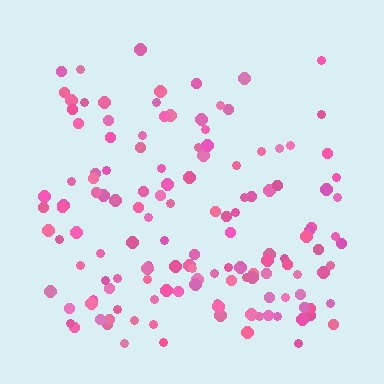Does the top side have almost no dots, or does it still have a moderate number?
Still a moderate number, just noticeably fewer than the bottom.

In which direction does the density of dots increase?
From top to bottom, with the bottom side densest.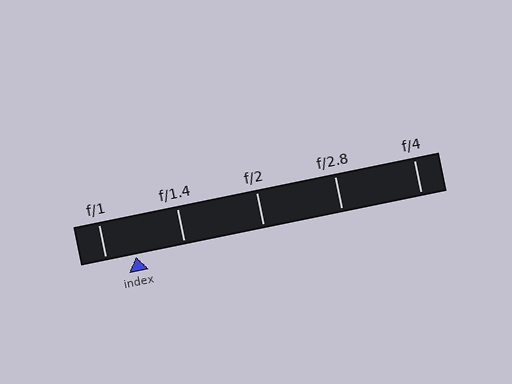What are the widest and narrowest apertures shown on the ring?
The widest aperture shown is f/1 and the narrowest is f/4.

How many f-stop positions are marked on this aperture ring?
There are 5 f-stop positions marked.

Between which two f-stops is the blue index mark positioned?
The index mark is between f/1 and f/1.4.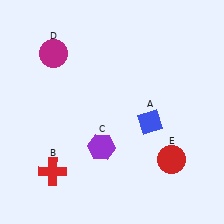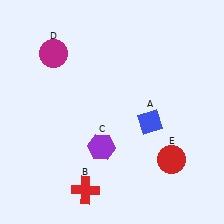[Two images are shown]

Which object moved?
The red cross (B) moved right.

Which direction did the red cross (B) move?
The red cross (B) moved right.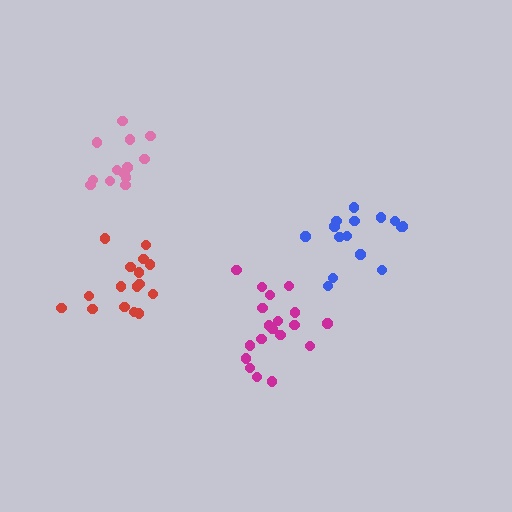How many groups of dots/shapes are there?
There are 4 groups.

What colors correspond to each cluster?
The clusters are colored: blue, pink, red, magenta.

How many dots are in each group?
Group 1: 15 dots, Group 2: 13 dots, Group 3: 16 dots, Group 4: 19 dots (63 total).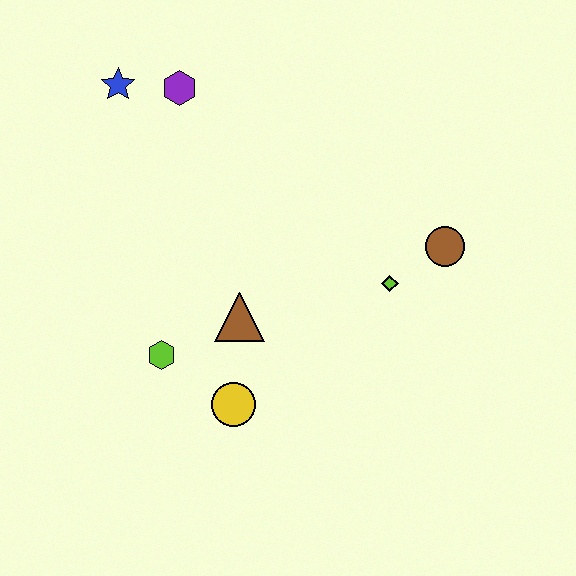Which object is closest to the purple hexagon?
The blue star is closest to the purple hexagon.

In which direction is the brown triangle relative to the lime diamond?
The brown triangle is to the left of the lime diamond.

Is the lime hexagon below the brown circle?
Yes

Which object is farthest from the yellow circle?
The blue star is farthest from the yellow circle.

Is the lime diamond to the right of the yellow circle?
Yes